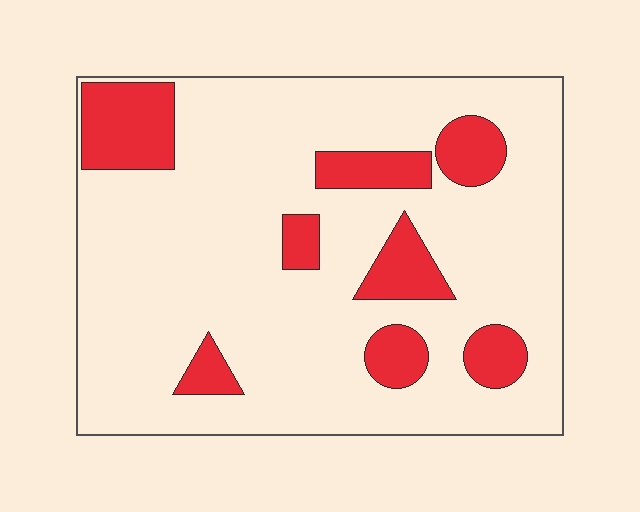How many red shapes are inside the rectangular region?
8.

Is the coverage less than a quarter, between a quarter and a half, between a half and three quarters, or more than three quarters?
Less than a quarter.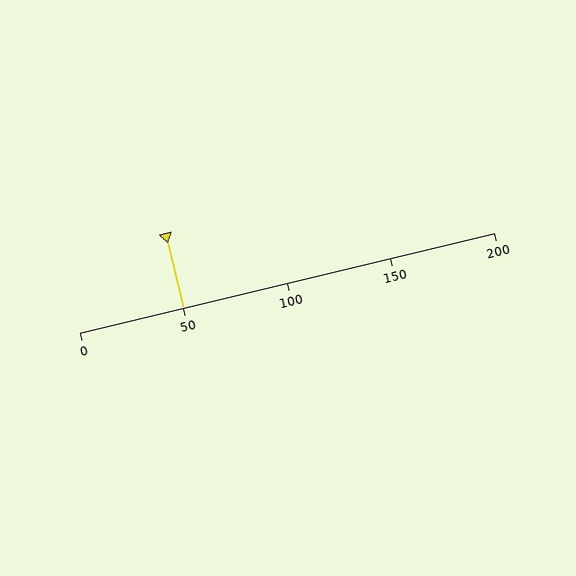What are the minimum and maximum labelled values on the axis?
The axis runs from 0 to 200.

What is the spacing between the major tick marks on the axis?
The major ticks are spaced 50 apart.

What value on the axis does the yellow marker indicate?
The marker indicates approximately 50.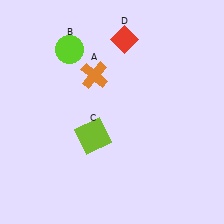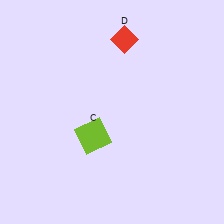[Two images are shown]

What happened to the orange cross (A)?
The orange cross (A) was removed in Image 2. It was in the top-left area of Image 1.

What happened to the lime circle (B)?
The lime circle (B) was removed in Image 2. It was in the top-left area of Image 1.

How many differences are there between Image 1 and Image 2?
There are 2 differences between the two images.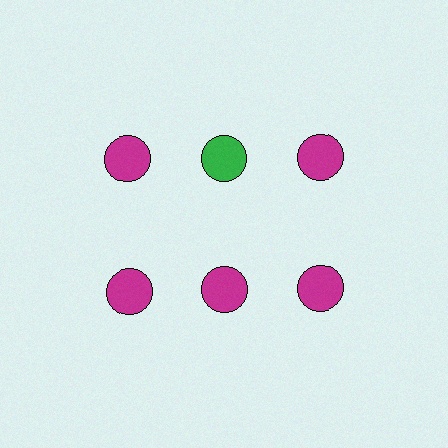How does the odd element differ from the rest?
It has a different color: green instead of magenta.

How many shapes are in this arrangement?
There are 6 shapes arranged in a grid pattern.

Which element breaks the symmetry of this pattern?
The green circle in the top row, second from left column breaks the symmetry. All other shapes are magenta circles.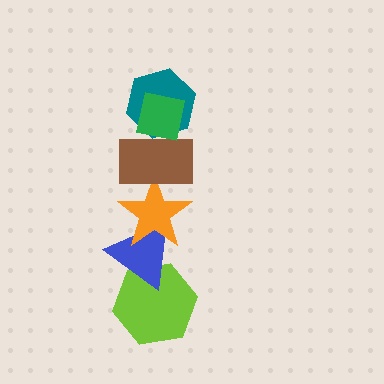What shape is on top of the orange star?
The brown rectangle is on top of the orange star.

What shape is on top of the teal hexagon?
The green square is on top of the teal hexagon.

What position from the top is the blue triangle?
The blue triangle is 5th from the top.